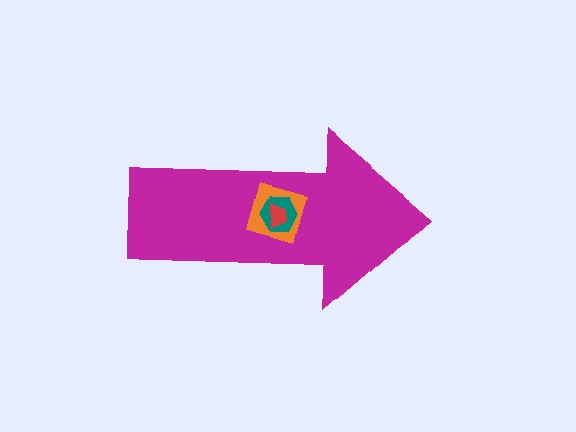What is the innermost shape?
The red trapezoid.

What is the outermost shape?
The magenta arrow.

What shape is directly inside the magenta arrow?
The orange diamond.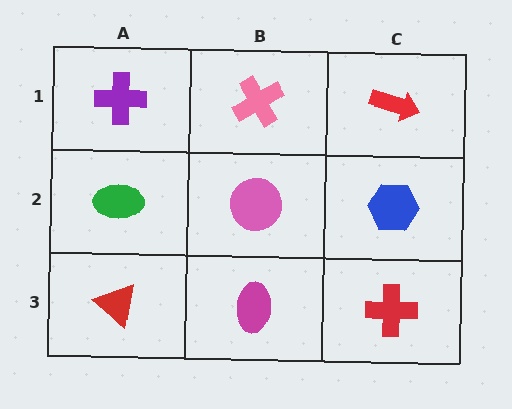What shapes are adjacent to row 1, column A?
A green ellipse (row 2, column A), a pink cross (row 1, column B).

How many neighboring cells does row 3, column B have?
3.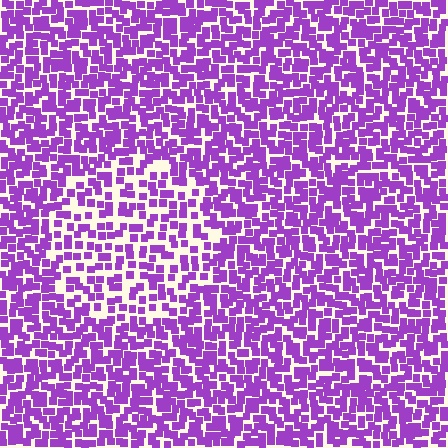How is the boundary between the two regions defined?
The boundary is defined by a change in element density (approximately 1.7x ratio). All elements are the same color, size, and shape.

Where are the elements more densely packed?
The elements are more densely packed outside the circle boundary.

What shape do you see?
I see a circle.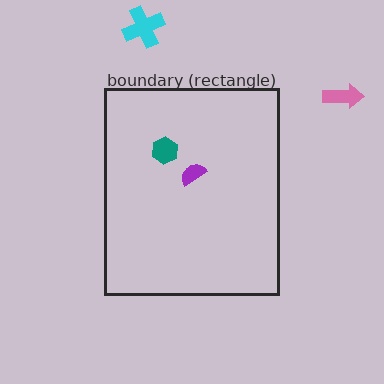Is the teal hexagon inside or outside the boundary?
Inside.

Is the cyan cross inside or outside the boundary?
Outside.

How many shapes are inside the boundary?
2 inside, 2 outside.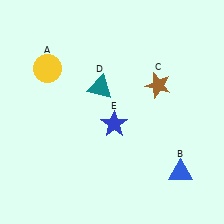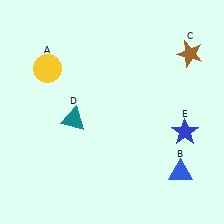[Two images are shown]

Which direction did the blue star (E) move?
The blue star (E) moved right.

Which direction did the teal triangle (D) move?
The teal triangle (D) moved down.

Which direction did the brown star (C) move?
The brown star (C) moved right.